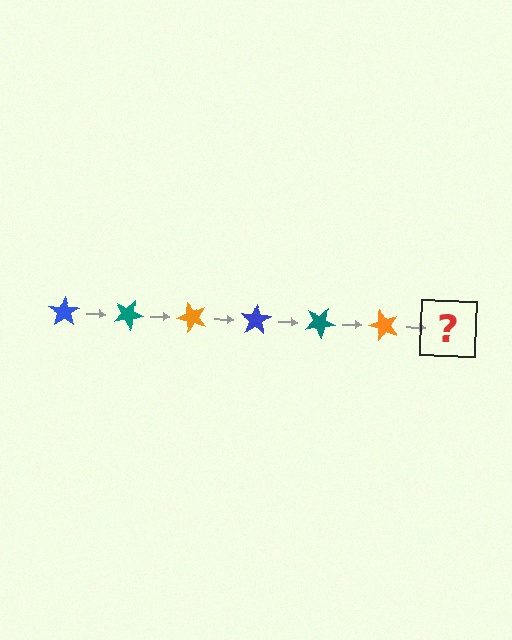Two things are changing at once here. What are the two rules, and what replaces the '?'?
The two rules are that it rotates 25 degrees each step and the color cycles through blue, teal, and orange. The '?' should be a blue star, rotated 150 degrees from the start.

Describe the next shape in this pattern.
It should be a blue star, rotated 150 degrees from the start.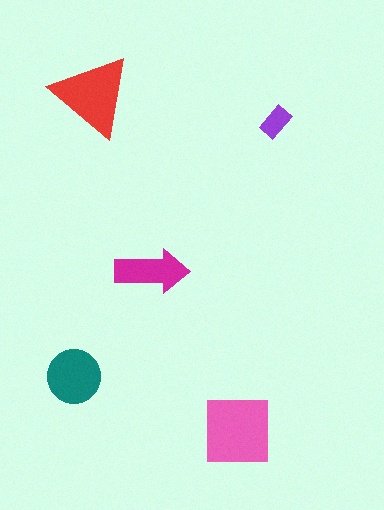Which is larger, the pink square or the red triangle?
The pink square.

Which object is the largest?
The pink square.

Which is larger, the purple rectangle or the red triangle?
The red triangle.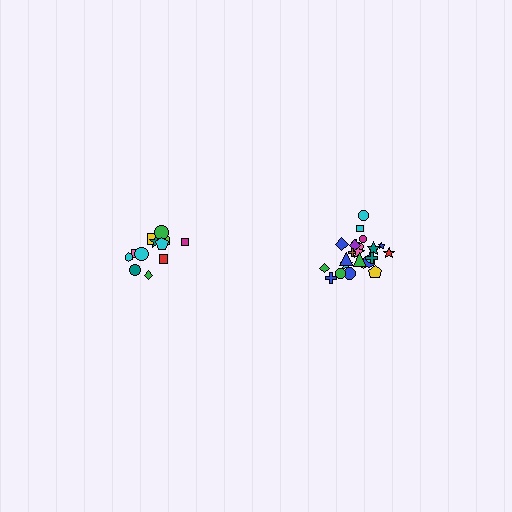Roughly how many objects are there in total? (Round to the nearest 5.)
Roughly 35 objects in total.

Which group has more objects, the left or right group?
The right group.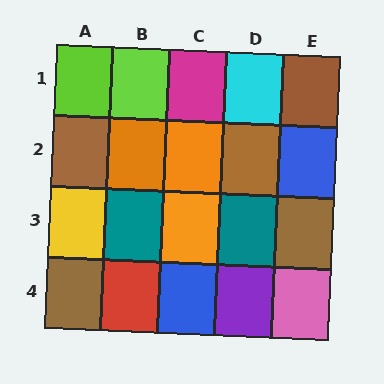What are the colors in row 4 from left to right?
Brown, red, blue, purple, pink.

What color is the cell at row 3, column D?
Teal.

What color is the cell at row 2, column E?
Blue.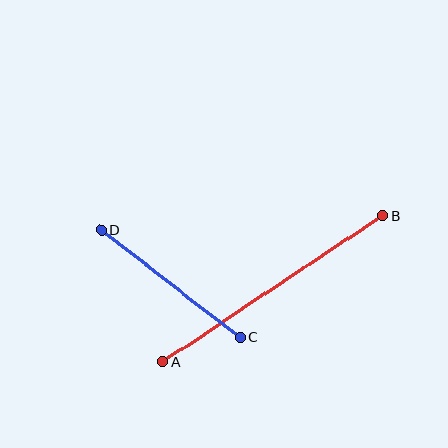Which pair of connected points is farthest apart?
Points A and B are farthest apart.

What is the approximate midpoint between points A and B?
The midpoint is at approximately (273, 289) pixels.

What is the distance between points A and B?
The distance is approximately 264 pixels.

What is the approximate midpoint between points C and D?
The midpoint is at approximately (170, 284) pixels.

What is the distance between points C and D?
The distance is approximately 175 pixels.